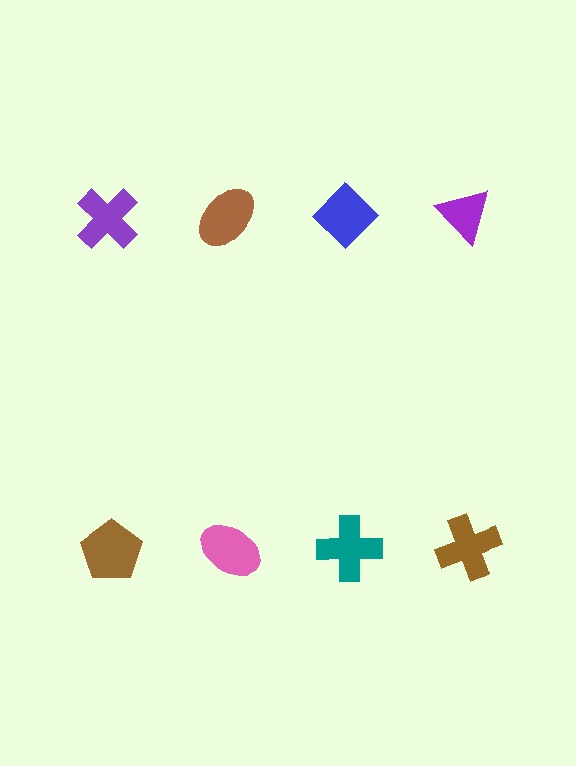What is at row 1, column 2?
A brown ellipse.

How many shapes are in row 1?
4 shapes.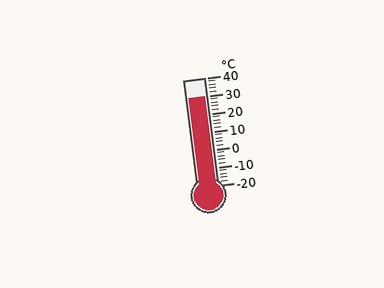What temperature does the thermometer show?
The thermometer shows approximately 30°C.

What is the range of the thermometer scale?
The thermometer scale ranges from -20°C to 40°C.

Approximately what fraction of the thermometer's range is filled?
The thermometer is filled to approximately 85% of its range.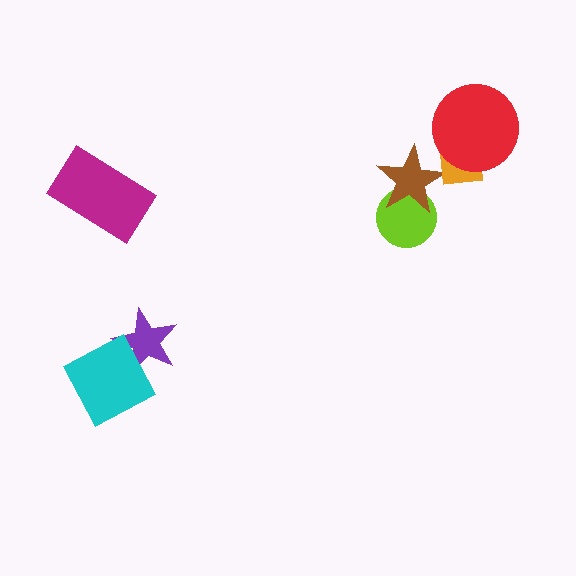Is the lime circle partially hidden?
Yes, it is partially covered by another shape.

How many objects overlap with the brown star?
2 objects overlap with the brown star.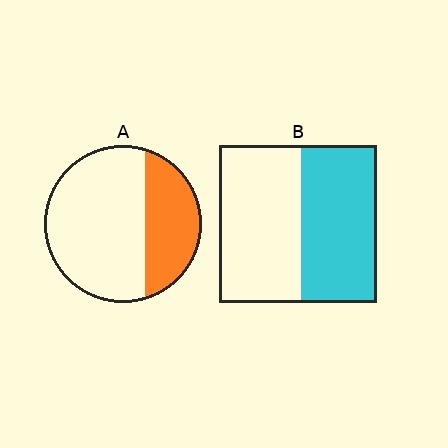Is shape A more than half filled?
No.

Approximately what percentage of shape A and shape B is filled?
A is approximately 30% and B is approximately 50%.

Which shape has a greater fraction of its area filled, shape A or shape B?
Shape B.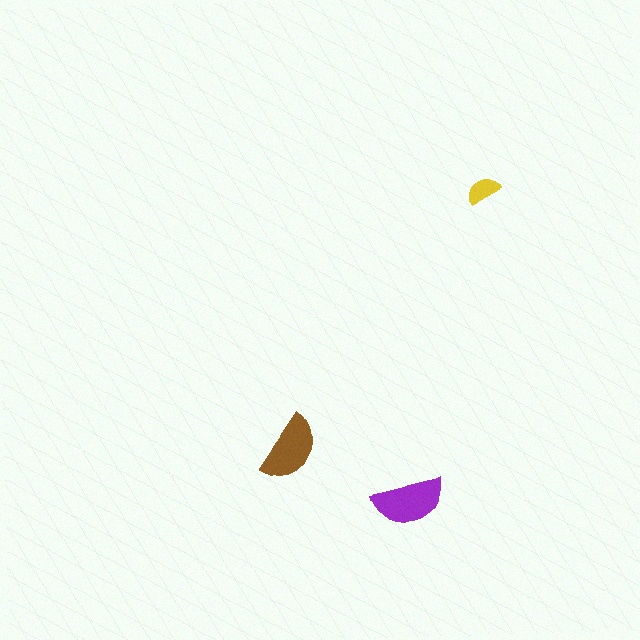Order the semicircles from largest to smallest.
the purple one, the brown one, the yellow one.